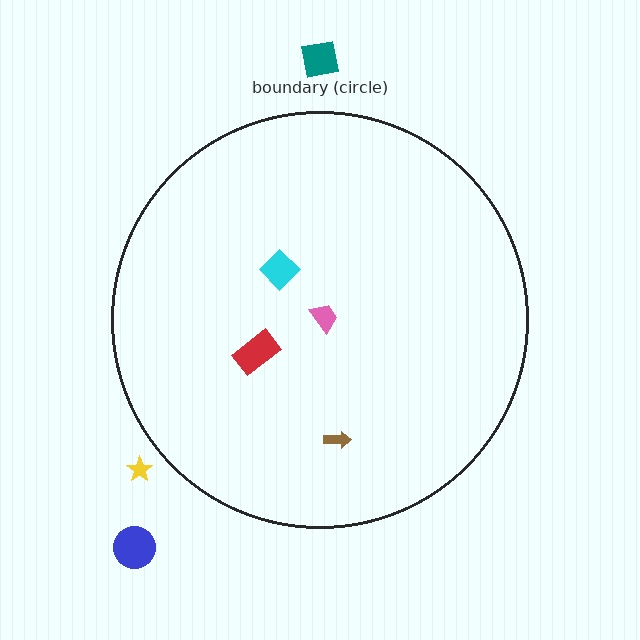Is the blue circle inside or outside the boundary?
Outside.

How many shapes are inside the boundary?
4 inside, 3 outside.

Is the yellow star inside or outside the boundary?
Outside.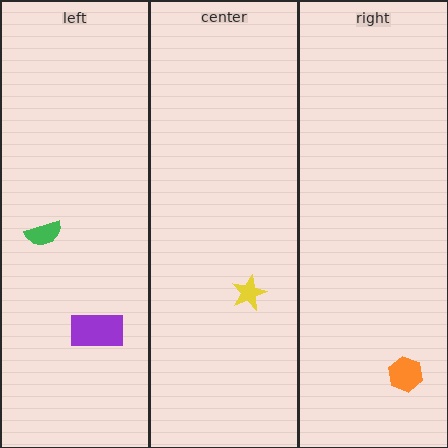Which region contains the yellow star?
The center region.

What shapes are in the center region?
The yellow star.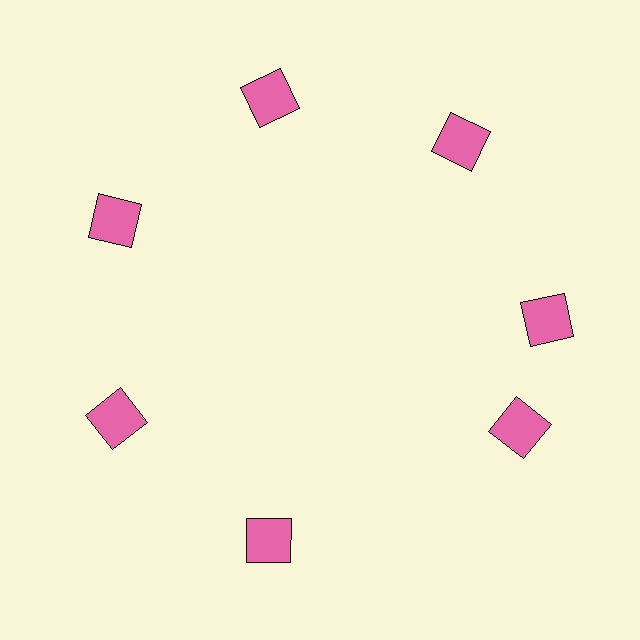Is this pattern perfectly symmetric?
No. The 7 pink squares are arranged in a ring, but one element near the 5 o'clock position is rotated out of alignment along the ring, breaking the 7-fold rotational symmetry.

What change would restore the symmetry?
The symmetry would be restored by rotating it back into even spacing with its neighbors so that all 7 squares sit at equal angles and equal distance from the center.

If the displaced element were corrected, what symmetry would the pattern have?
It would have 7-fold rotational symmetry — the pattern would map onto itself every 51 degrees.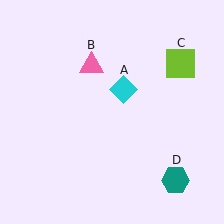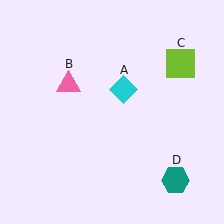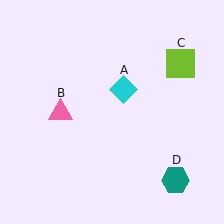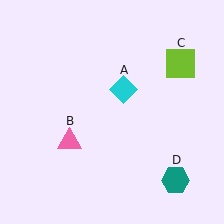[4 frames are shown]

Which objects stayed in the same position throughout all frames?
Cyan diamond (object A) and lime square (object C) and teal hexagon (object D) remained stationary.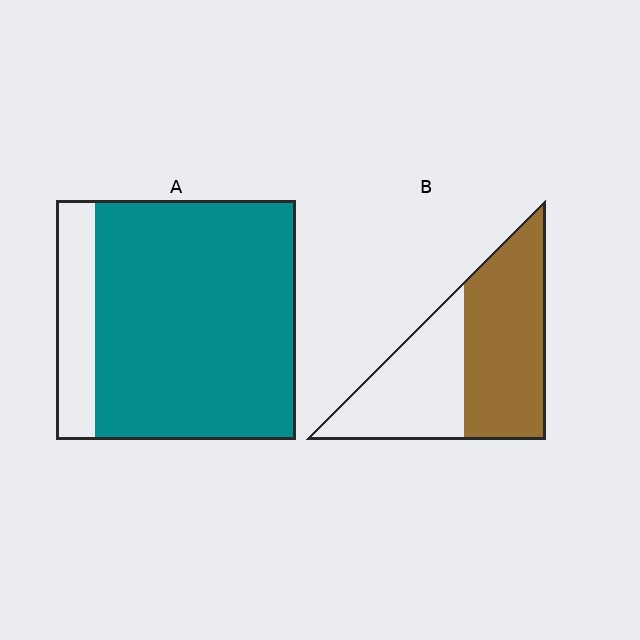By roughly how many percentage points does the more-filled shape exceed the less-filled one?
By roughly 25 percentage points (A over B).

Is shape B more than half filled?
Yes.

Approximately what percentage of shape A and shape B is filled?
A is approximately 85% and B is approximately 55%.